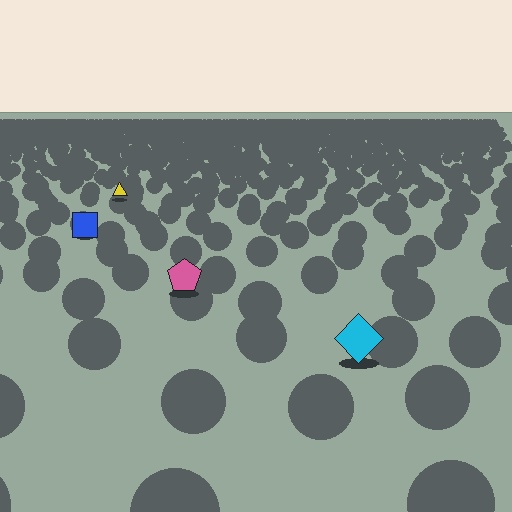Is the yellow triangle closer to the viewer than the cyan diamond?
No. The cyan diamond is closer — you can tell from the texture gradient: the ground texture is coarser near it.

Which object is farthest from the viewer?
The yellow triangle is farthest from the viewer. It appears smaller and the ground texture around it is denser.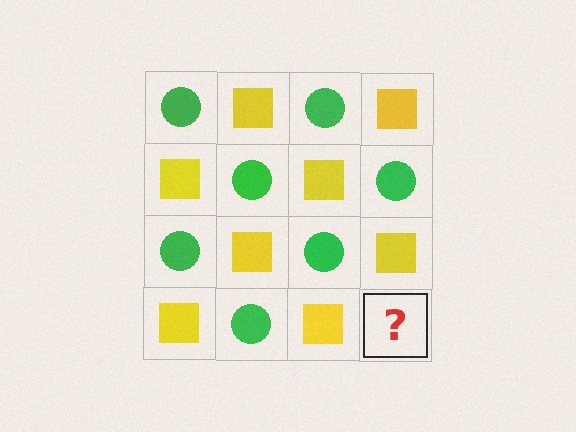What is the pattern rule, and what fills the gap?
The rule is that it alternates green circle and yellow square in a checkerboard pattern. The gap should be filled with a green circle.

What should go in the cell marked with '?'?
The missing cell should contain a green circle.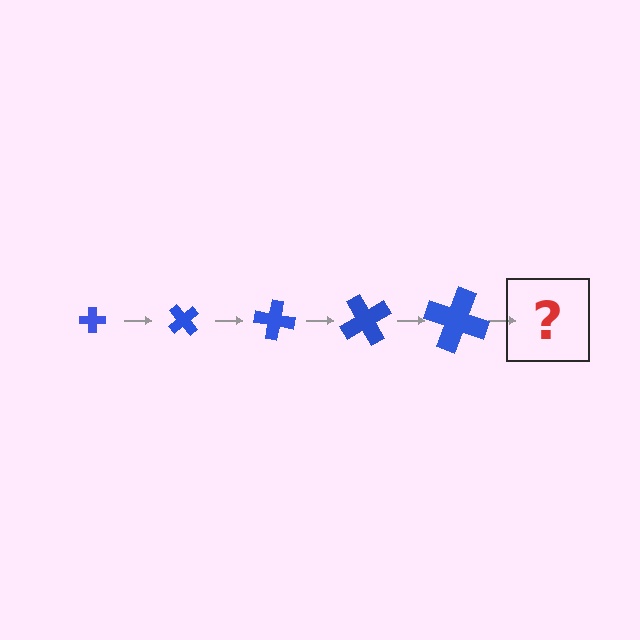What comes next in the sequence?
The next element should be a cross, larger than the previous one and rotated 250 degrees from the start.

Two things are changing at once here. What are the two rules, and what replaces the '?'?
The two rules are that the cross grows larger each step and it rotates 50 degrees each step. The '?' should be a cross, larger than the previous one and rotated 250 degrees from the start.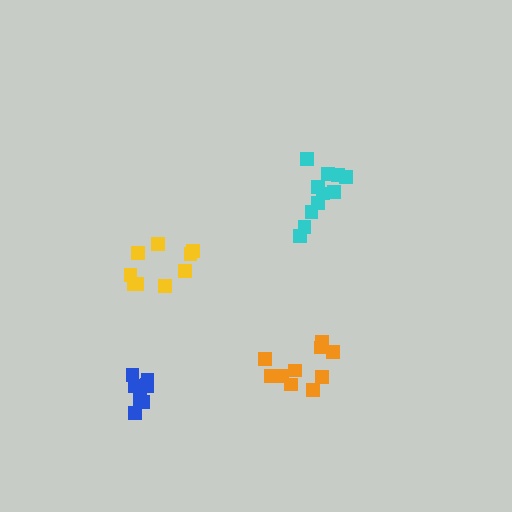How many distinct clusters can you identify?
There are 4 distinct clusters.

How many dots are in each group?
Group 1: 8 dots, Group 2: 11 dots, Group 3: 10 dots, Group 4: 9 dots (38 total).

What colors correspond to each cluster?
The clusters are colored: blue, cyan, orange, yellow.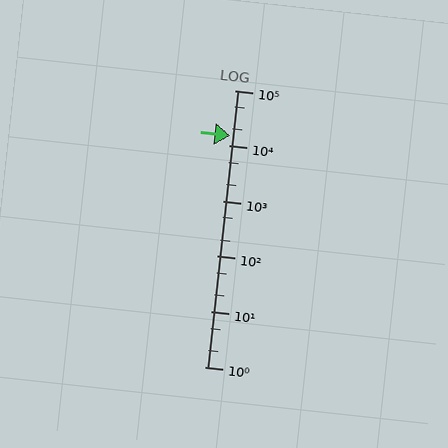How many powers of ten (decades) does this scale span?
The scale spans 5 decades, from 1 to 100000.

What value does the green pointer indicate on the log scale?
The pointer indicates approximately 15000.